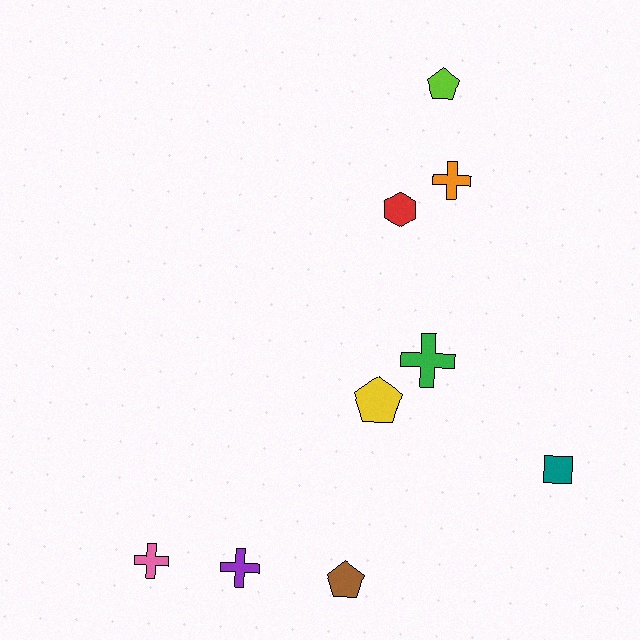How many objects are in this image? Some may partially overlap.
There are 9 objects.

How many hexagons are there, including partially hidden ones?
There is 1 hexagon.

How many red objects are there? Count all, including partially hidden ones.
There is 1 red object.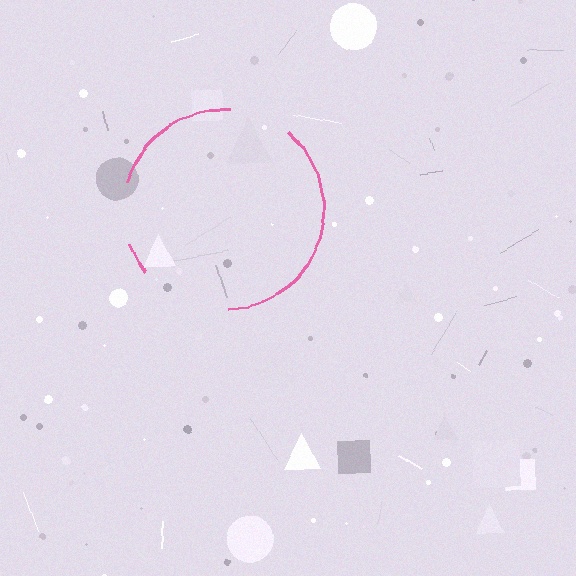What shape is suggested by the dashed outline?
The dashed outline suggests a circle.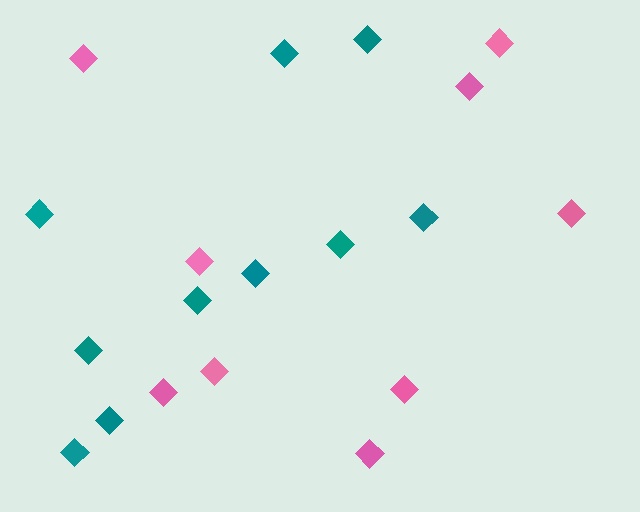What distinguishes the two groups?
There are 2 groups: one group of pink diamonds (9) and one group of teal diamonds (10).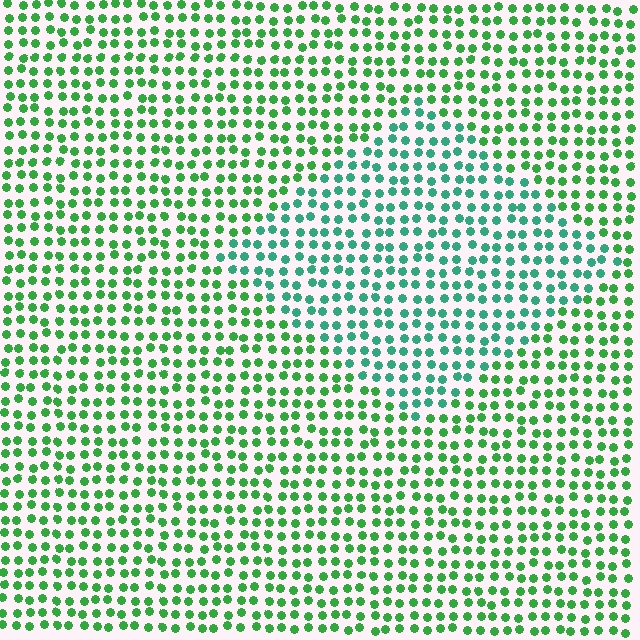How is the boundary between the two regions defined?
The boundary is defined purely by a slight shift in hue (about 33 degrees). Spacing, size, and orientation are identical on both sides.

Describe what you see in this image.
The image is filled with small green elements in a uniform arrangement. A diamond-shaped region is visible where the elements are tinted to a slightly different hue, forming a subtle color boundary.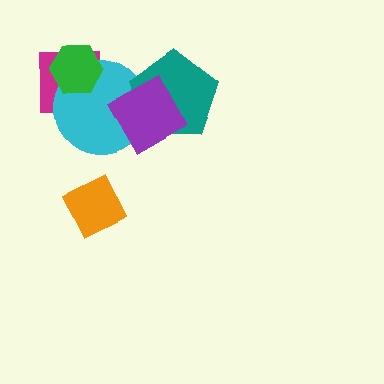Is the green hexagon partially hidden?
No, no other shape covers it.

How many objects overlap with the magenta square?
2 objects overlap with the magenta square.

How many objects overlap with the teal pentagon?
2 objects overlap with the teal pentagon.